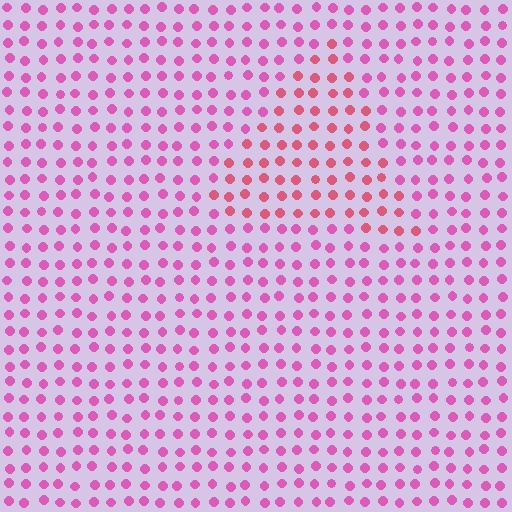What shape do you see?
I see a triangle.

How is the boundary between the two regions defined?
The boundary is defined purely by a slight shift in hue (about 27 degrees). Spacing, size, and orientation are identical on both sides.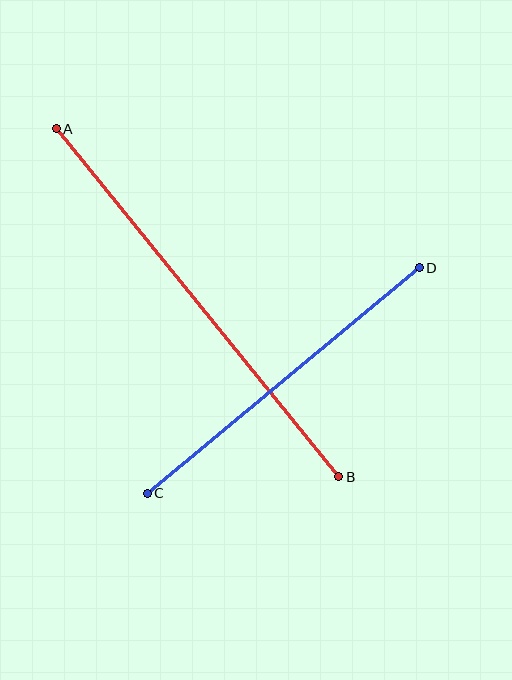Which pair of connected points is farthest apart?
Points A and B are farthest apart.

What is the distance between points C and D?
The distance is approximately 353 pixels.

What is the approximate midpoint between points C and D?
The midpoint is at approximately (283, 381) pixels.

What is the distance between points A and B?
The distance is approximately 448 pixels.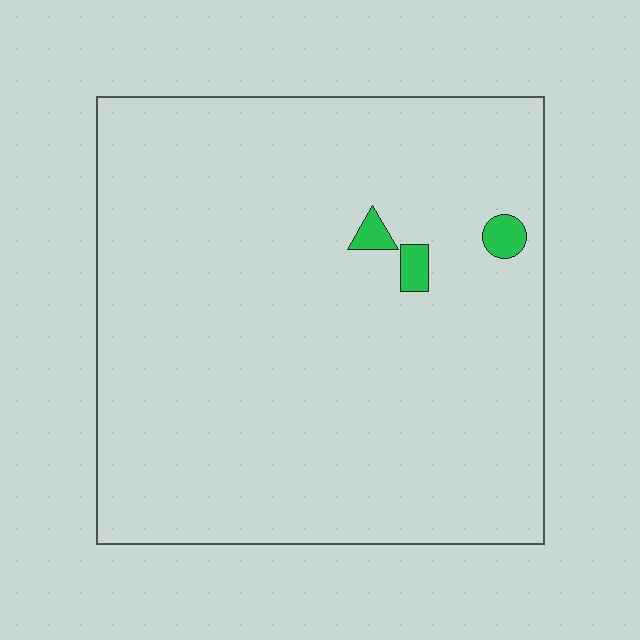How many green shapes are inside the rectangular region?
3.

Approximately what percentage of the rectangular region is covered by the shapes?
Approximately 0%.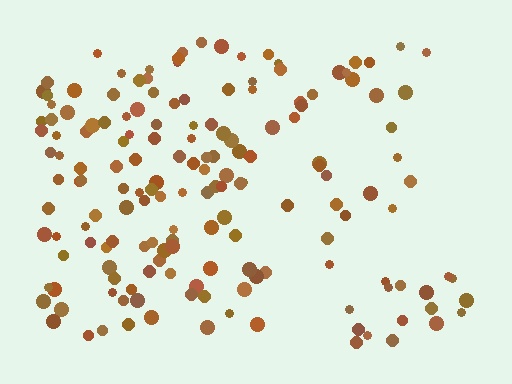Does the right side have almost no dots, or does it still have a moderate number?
Still a moderate number, just noticeably fewer than the left.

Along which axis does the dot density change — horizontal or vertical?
Horizontal.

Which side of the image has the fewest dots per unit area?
The right.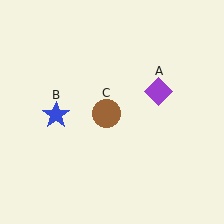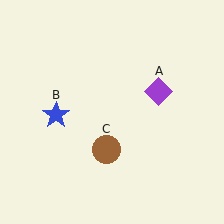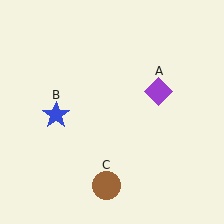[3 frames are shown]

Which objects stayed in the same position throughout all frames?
Purple diamond (object A) and blue star (object B) remained stationary.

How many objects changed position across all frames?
1 object changed position: brown circle (object C).